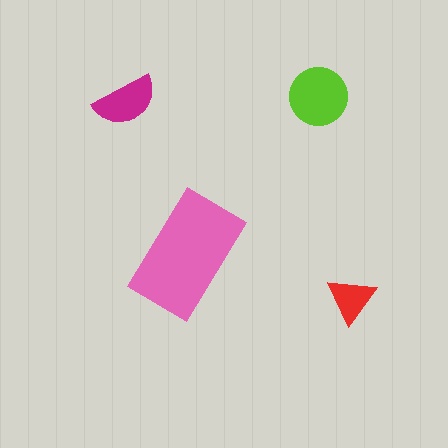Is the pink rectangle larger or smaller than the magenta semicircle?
Larger.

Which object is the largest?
The pink rectangle.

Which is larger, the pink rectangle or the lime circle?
The pink rectangle.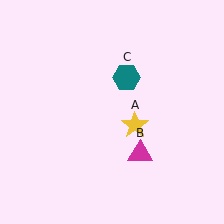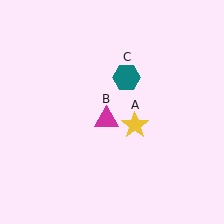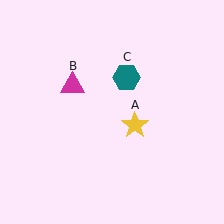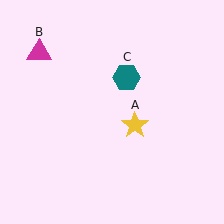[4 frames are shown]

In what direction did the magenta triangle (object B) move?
The magenta triangle (object B) moved up and to the left.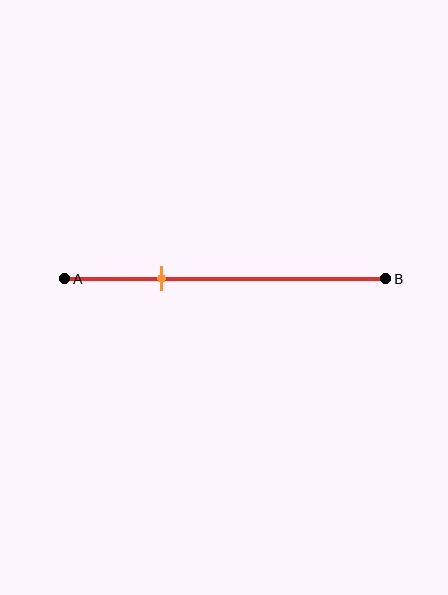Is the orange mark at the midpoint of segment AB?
No, the mark is at about 30% from A, not at the 50% midpoint.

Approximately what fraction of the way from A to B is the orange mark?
The orange mark is approximately 30% of the way from A to B.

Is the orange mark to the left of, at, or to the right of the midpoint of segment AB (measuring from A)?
The orange mark is to the left of the midpoint of segment AB.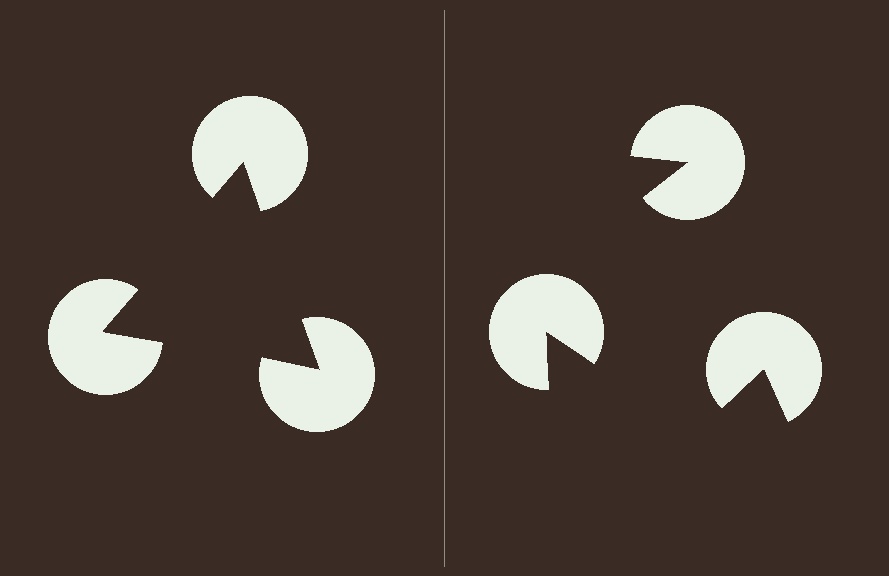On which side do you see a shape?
An illusory triangle appears on the left side. On the right side the wedge cuts are rotated, so no coherent shape forms.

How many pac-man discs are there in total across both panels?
6 — 3 on each side.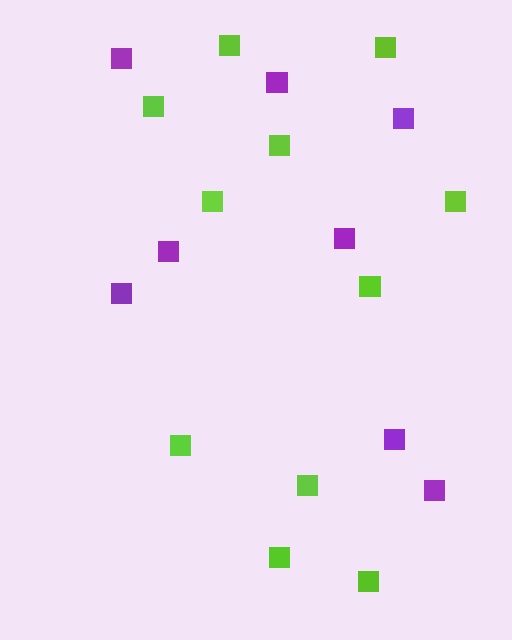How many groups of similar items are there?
There are 2 groups: one group of lime squares (11) and one group of purple squares (8).